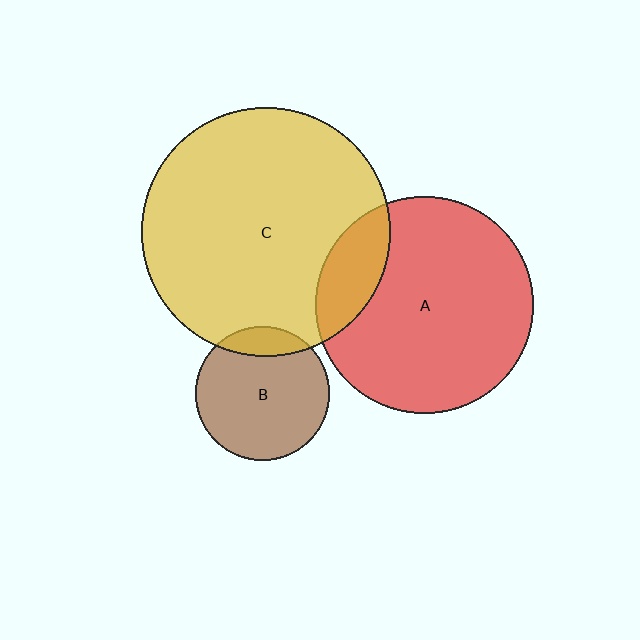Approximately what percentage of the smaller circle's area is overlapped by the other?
Approximately 15%.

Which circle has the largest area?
Circle C (yellow).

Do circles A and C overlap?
Yes.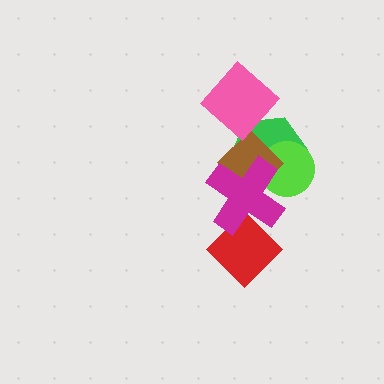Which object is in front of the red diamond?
The magenta cross is in front of the red diamond.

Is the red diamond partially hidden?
Yes, it is partially covered by another shape.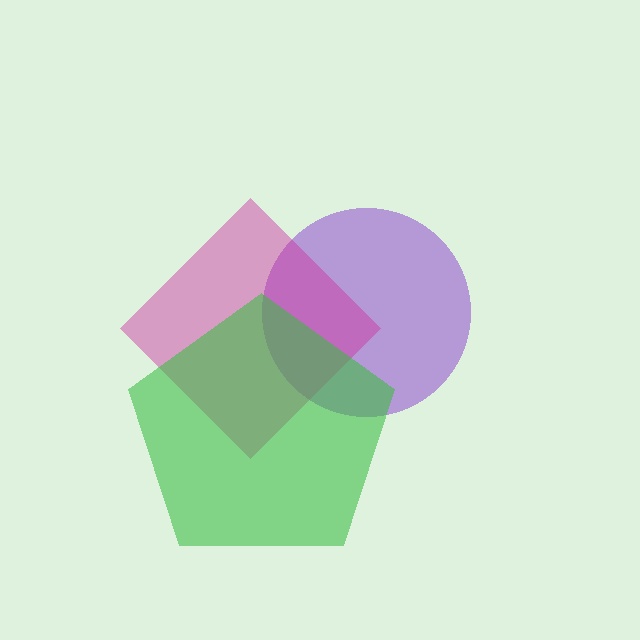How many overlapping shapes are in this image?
There are 3 overlapping shapes in the image.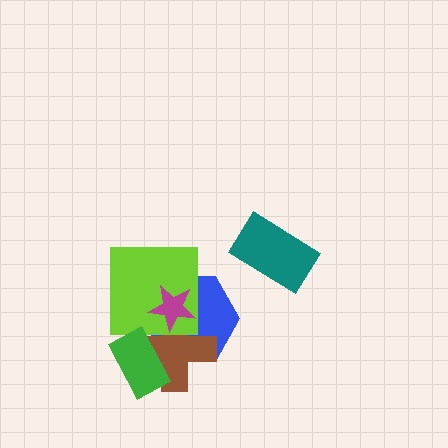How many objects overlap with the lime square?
3 objects overlap with the lime square.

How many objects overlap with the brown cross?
4 objects overlap with the brown cross.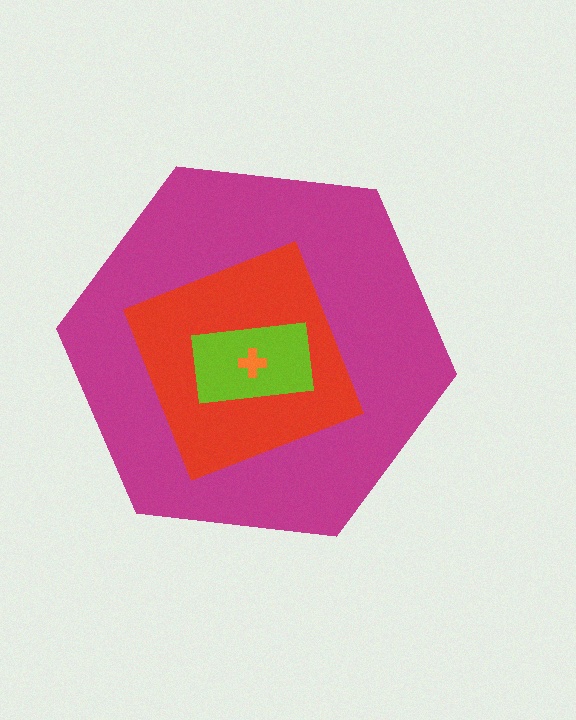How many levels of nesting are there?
4.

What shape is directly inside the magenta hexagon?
The red square.